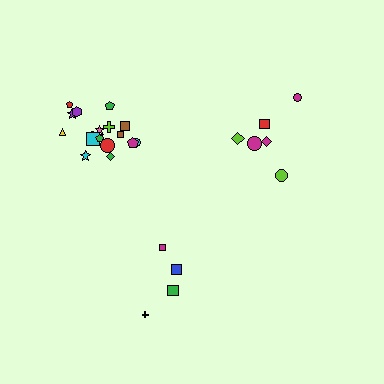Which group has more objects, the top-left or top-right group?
The top-left group.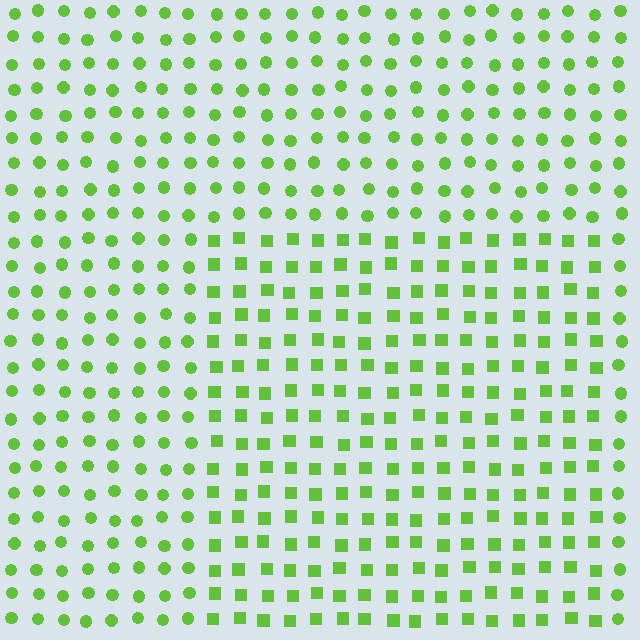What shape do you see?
I see a rectangle.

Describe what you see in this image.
The image is filled with small lime elements arranged in a uniform grid. A rectangle-shaped region contains squares, while the surrounding area contains circles. The boundary is defined purely by the change in element shape.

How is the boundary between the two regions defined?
The boundary is defined by a change in element shape: squares inside vs. circles outside. All elements share the same color and spacing.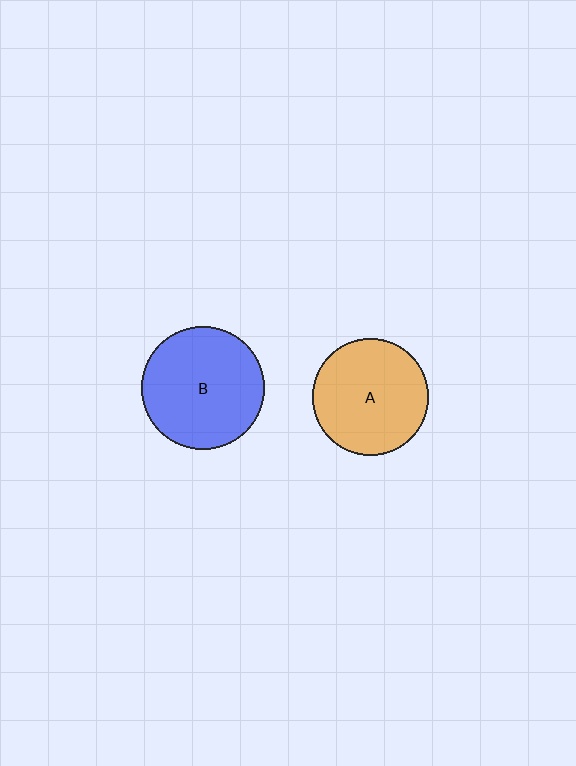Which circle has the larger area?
Circle B (blue).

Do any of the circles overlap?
No, none of the circles overlap.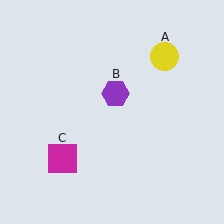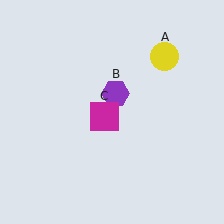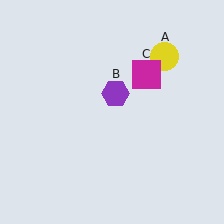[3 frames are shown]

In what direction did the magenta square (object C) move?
The magenta square (object C) moved up and to the right.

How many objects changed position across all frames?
1 object changed position: magenta square (object C).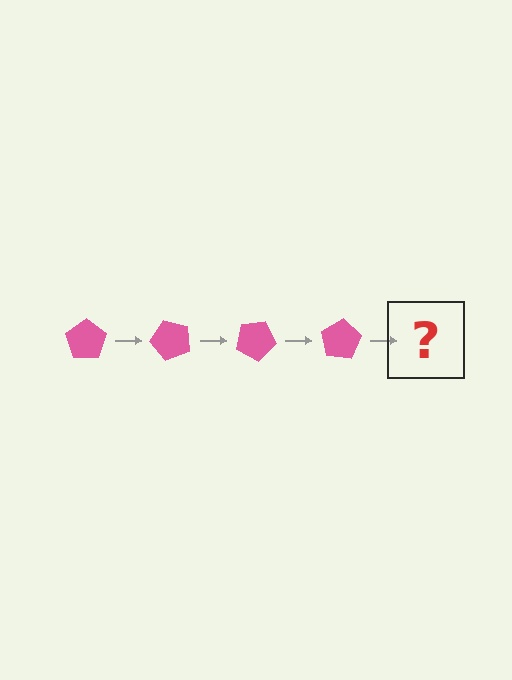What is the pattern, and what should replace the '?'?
The pattern is that the pentagon rotates 50 degrees each step. The '?' should be a pink pentagon rotated 200 degrees.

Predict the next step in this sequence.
The next step is a pink pentagon rotated 200 degrees.